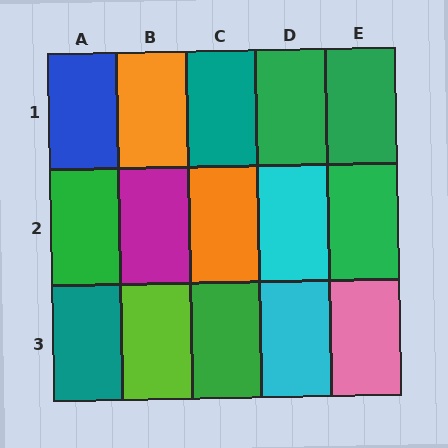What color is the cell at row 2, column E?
Green.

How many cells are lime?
1 cell is lime.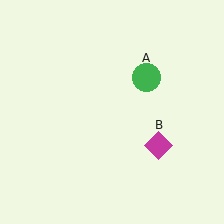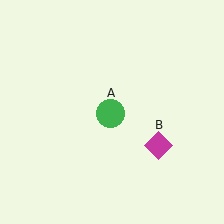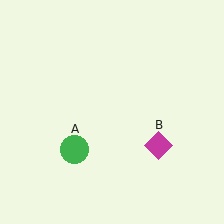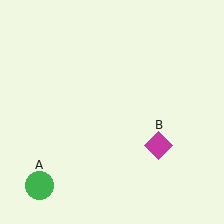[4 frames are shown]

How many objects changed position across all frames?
1 object changed position: green circle (object A).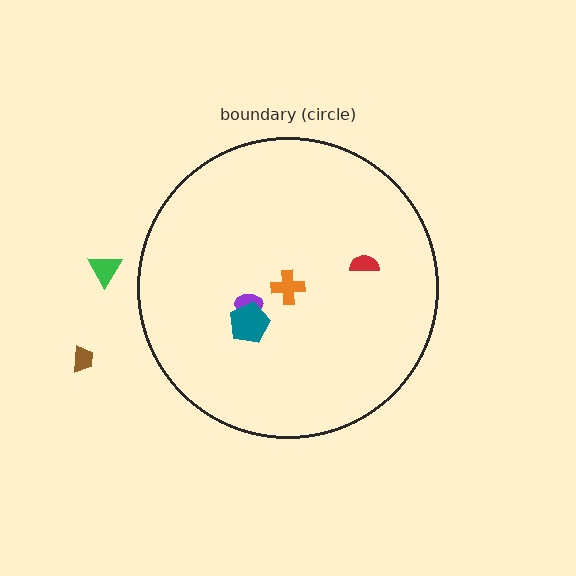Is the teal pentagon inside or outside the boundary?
Inside.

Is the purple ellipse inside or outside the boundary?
Inside.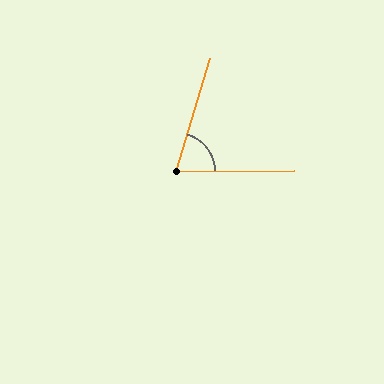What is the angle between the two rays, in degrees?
Approximately 72 degrees.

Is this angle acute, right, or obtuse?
It is acute.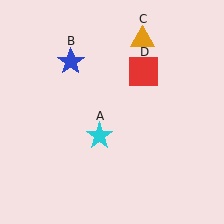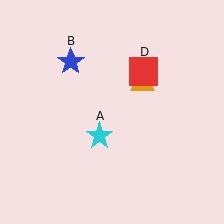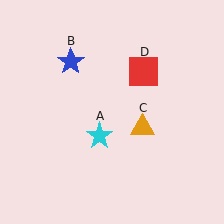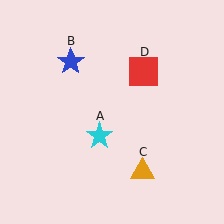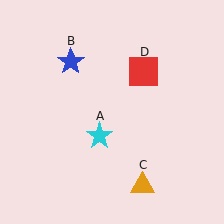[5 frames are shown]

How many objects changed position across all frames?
1 object changed position: orange triangle (object C).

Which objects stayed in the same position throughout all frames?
Cyan star (object A) and blue star (object B) and red square (object D) remained stationary.